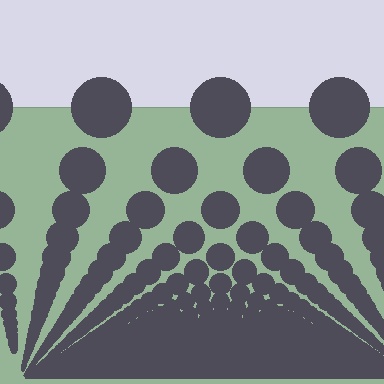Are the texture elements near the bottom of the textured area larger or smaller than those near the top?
Smaller. The gradient is inverted — elements near the bottom are smaller and denser.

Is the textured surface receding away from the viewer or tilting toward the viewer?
The surface appears to tilt toward the viewer. Texture elements get larger and sparser toward the top.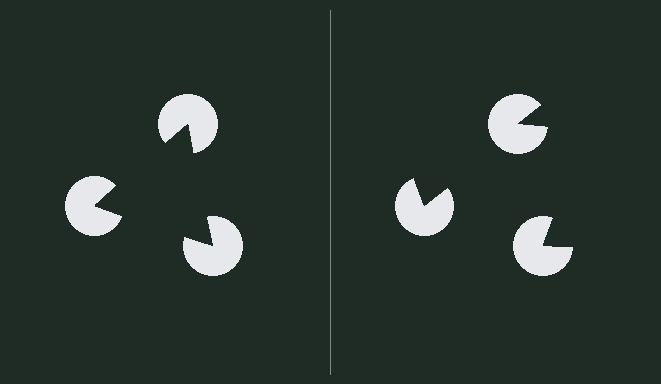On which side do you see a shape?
An illusory triangle appears on the left side. On the right side the wedge cuts are rotated, so no coherent shape forms.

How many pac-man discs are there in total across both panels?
6 — 3 on each side.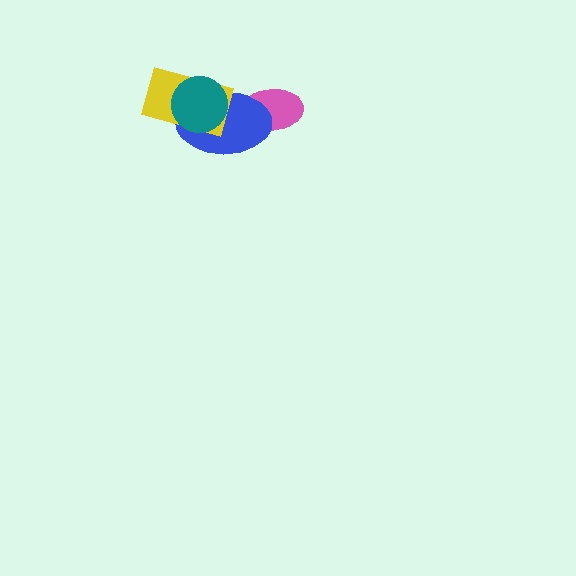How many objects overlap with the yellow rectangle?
2 objects overlap with the yellow rectangle.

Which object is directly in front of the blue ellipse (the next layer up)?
The yellow rectangle is directly in front of the blue ellipse.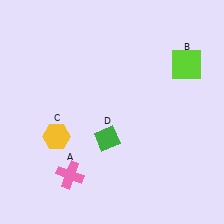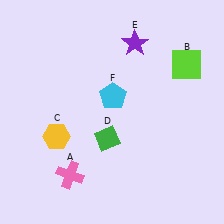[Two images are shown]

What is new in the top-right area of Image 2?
A purple star (E) was added in the top-right area of Image 2.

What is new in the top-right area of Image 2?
A cyan pentagon (F) was added in the top-right area of Image 2.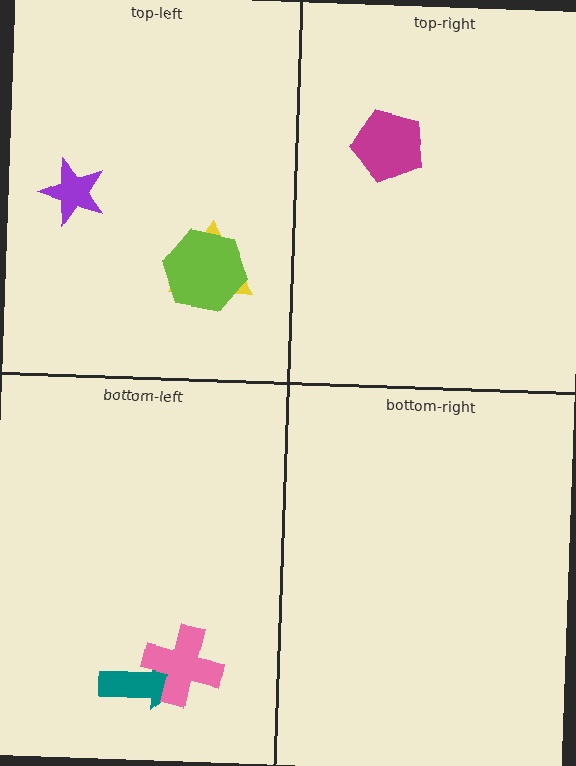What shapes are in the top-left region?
The yellow triangle, the lime hexagon, the purple star.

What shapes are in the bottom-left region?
The teal arrow, the pink cross.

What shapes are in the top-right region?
The magenta pentagon.